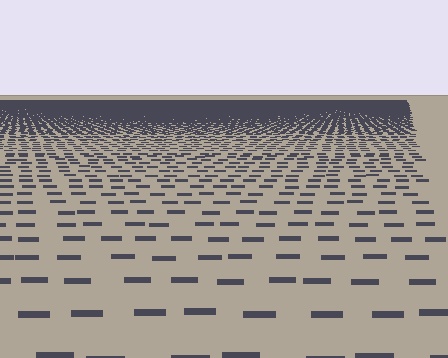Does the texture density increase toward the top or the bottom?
Density increases toward the top.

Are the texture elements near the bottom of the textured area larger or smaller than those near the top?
Larger. Near the bottom, elements are closer to the viewer and appear at a bigger on-screen size.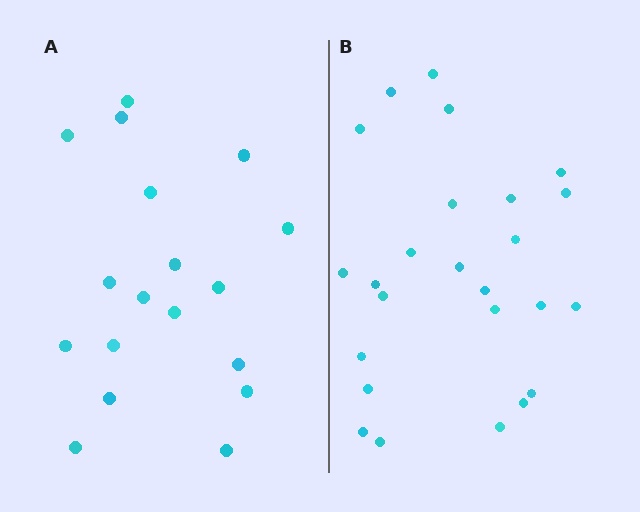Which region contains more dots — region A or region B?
Region B (the right region) has more dots.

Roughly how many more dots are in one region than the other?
Region B has roughly 8 or so more dots than region A.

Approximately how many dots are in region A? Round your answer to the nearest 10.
About 20 dots. (The exact count is 18, which rounds to 20.)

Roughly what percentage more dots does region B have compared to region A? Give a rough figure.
About 40% more.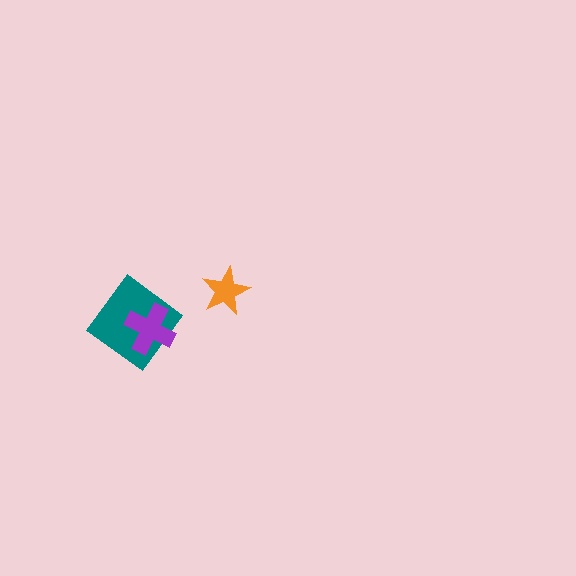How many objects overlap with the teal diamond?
1 object overlaps with the teal diamond.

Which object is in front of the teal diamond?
The purple cross is in front of the teal diamond.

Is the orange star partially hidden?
No, no other shape covers it.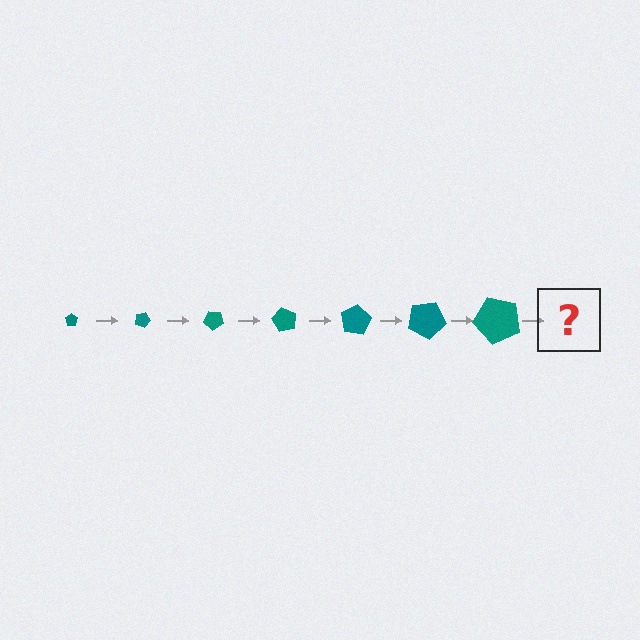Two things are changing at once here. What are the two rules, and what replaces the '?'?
The two rules are that the pentagon grows larger each step and it rotates 20 degrees each step. The '?' should be a pentagon, larger than the previous one and rotated 140 degrees from the start.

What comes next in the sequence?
The next element should be a pentagon, larger than the previous one and rotated 140 degrees from the start.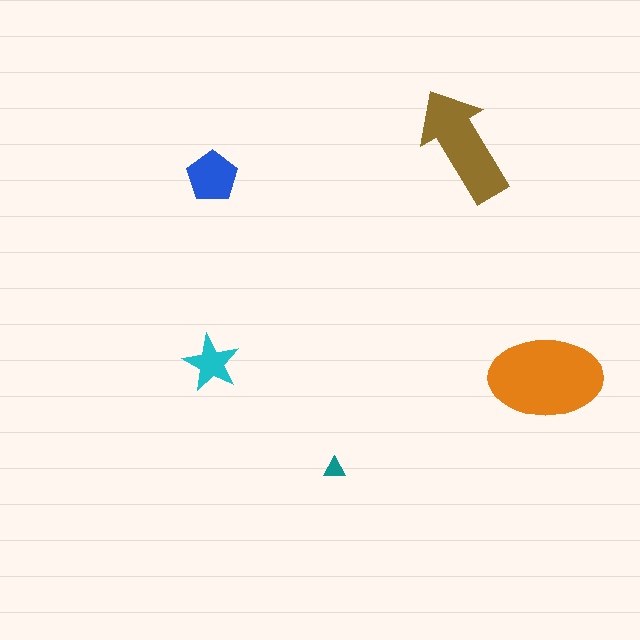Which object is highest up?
The brown arrow is topmost.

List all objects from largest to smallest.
The orange ellipse, the brown arrow, the blue pentagon, the cyan star, the teal triangle.